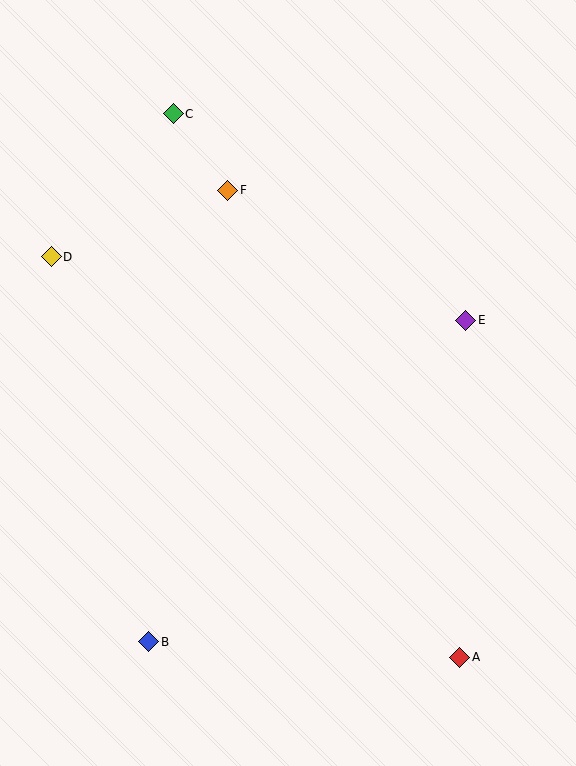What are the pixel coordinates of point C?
Point C is at (173, 114).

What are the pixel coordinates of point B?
Point B is at (149, 642).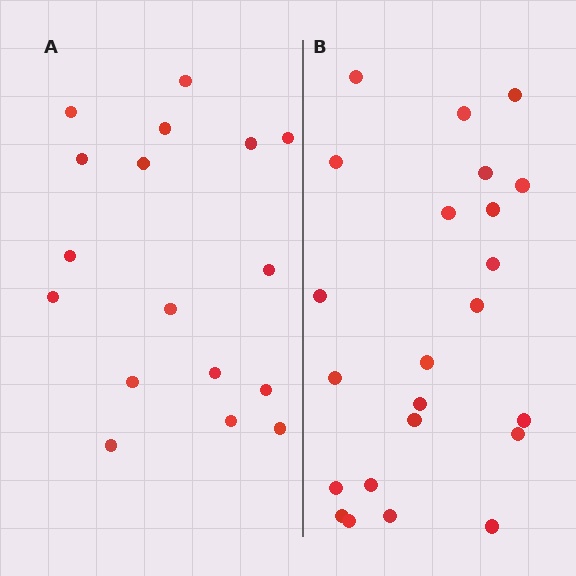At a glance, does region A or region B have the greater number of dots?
Region B (the right region) has more dots.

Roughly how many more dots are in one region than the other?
Region B has about 6 more dots than region A.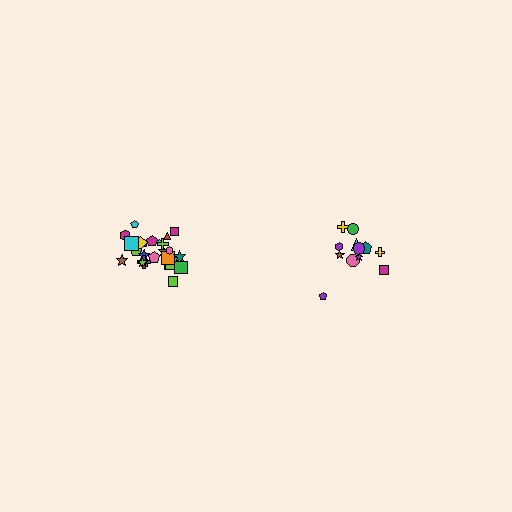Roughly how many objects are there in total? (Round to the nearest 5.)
Roughly 35 objects in total.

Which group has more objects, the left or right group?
The left group.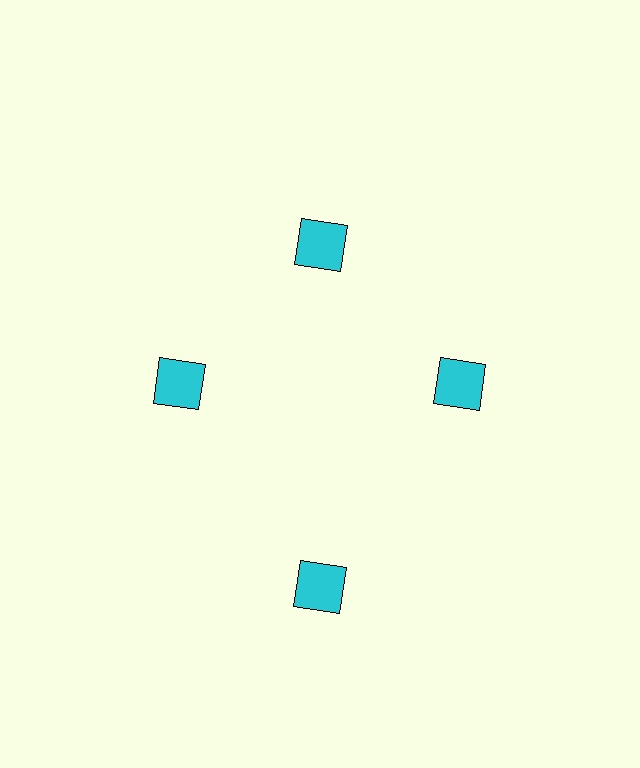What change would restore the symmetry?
The symmetry would be restored by moving it inward, back onto the ring so that all 4 squares sit at equal angles and equal distance from the center.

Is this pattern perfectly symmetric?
No. The 4 cyan squares are arranged in a ring, but one element near the 6 o'clock position is pushed outward from the center, breaking the 4-fold rotational symmetry.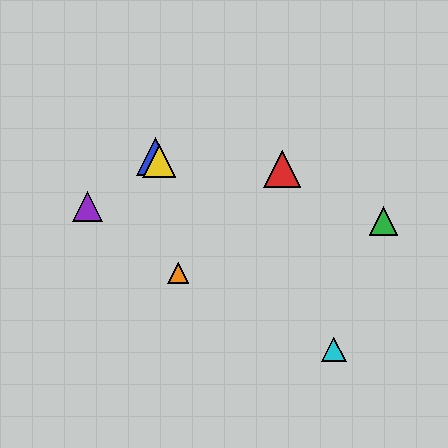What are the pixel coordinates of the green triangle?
The green triangle is at (383, 221).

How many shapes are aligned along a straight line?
3 shapes (the blue triangle, the yellow triangle, the cyan triangle) are aligned along a straight line.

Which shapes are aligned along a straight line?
The blue triangle, the yellow triangle, the cyan triangle are aligned along a straight line.